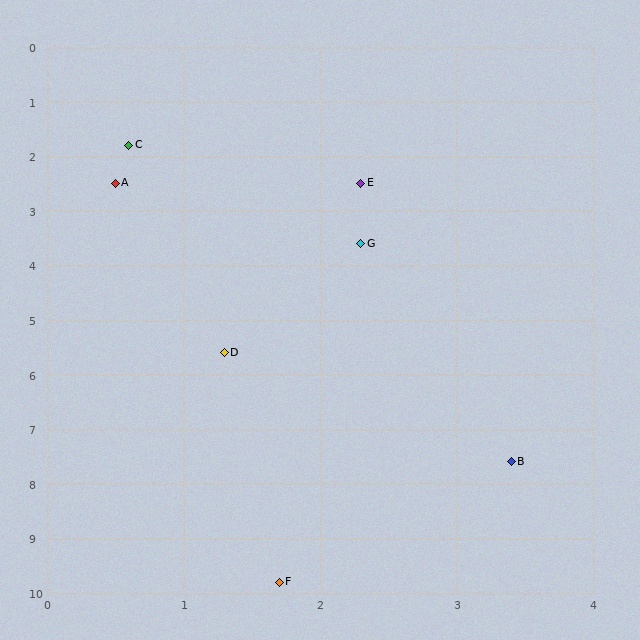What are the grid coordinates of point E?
Point E is at approximately (2.3, 2.5).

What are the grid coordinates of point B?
Point B is at approximately (3.4, 7.6).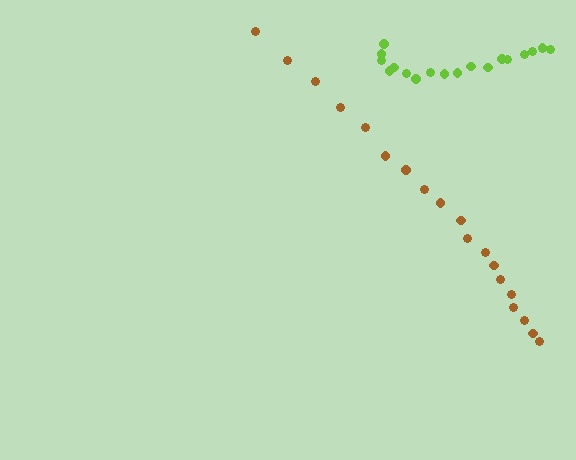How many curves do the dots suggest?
There are 2 distinct paths.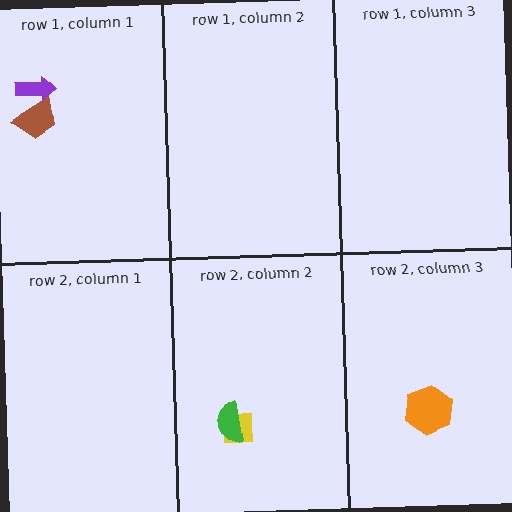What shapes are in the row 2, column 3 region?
The orange hexagon.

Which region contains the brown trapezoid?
The row 1, column 1 region.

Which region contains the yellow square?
The row 2, column 2 region.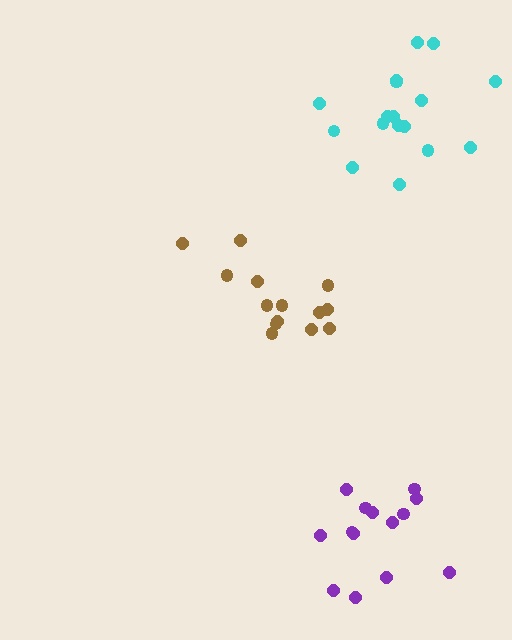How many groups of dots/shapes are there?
There are 3 groups.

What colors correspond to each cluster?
The clusters are colored: brown, purple, cyan.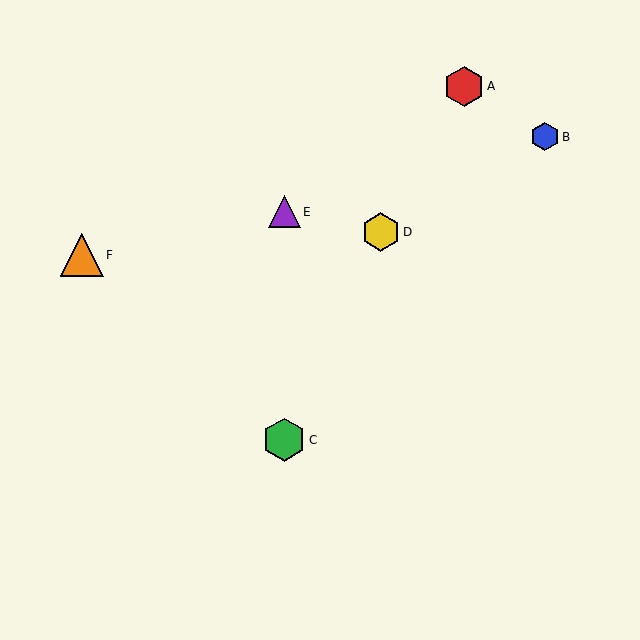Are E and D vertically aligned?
No, E is at x≈284 and D is at x≈381.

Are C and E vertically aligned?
Yes, both are at x≈284.